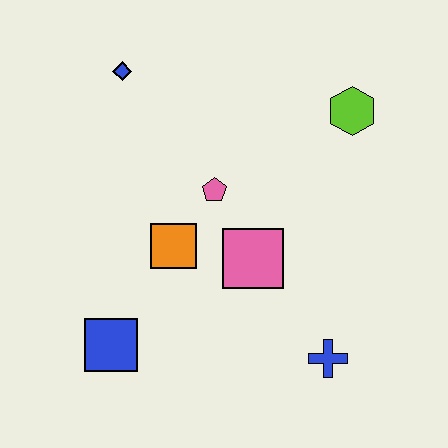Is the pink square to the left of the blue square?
No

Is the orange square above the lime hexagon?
No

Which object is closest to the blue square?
The orange square is closest to the blue square.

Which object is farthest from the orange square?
The lime hexagon is farthest from the orange square.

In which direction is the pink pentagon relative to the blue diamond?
The pink pentagon is below the blue diamond.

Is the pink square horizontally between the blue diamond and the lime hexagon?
Yes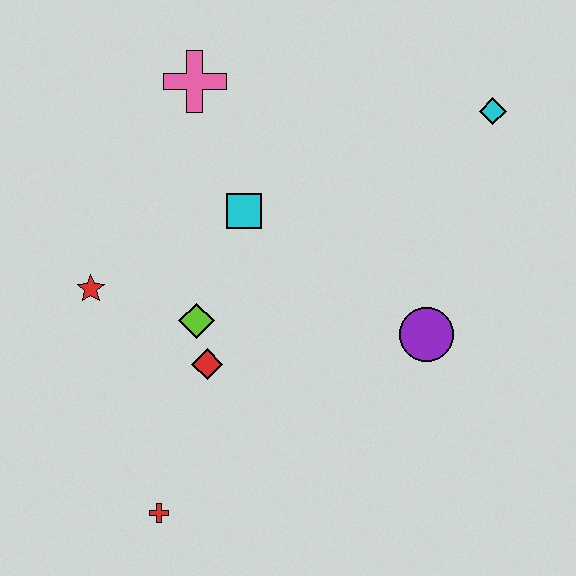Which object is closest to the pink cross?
The cyan square is closest to the pink cross.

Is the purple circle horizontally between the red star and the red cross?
No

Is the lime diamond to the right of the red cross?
Yes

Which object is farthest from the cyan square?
The red cross is farthest from the cyan square.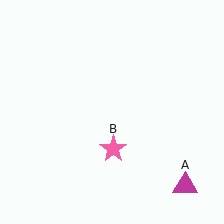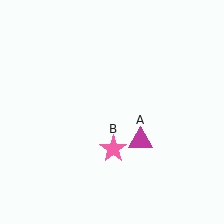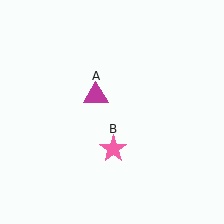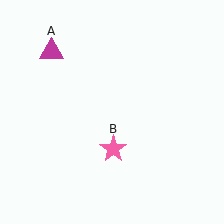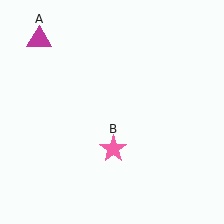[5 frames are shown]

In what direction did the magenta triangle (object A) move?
The magenta triangle (object A) moved up and to the left.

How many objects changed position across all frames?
1 object changed position: magenta triangle (object A).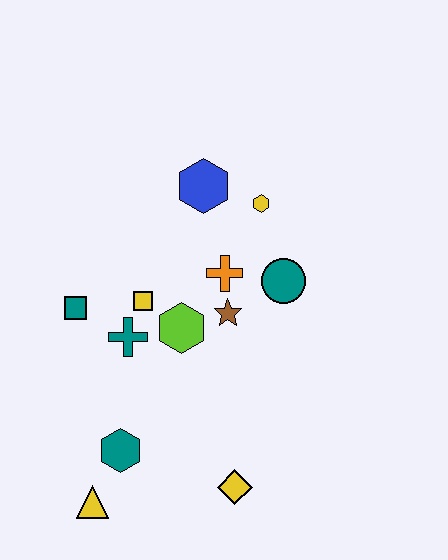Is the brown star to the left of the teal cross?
No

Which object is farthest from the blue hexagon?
The yellow triangle is farthest from the blue hexagon.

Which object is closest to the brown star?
The orange cross is closest to the brown star.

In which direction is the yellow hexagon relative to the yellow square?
The yellow hexagon is to the right of the yellow square.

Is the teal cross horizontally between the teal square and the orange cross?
Yes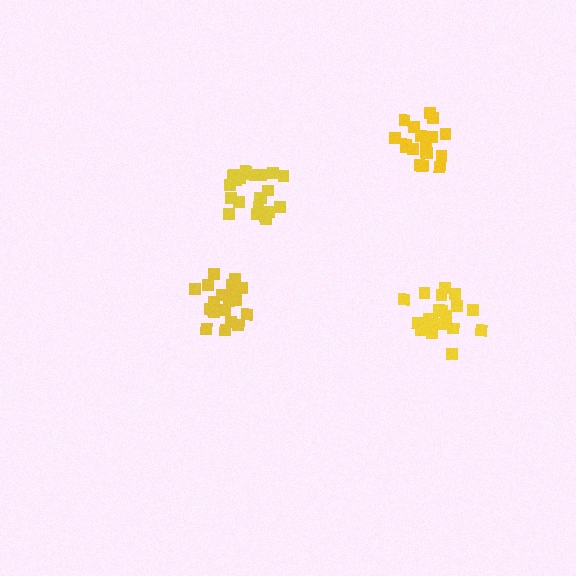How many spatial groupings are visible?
There are 4 spatial groupings.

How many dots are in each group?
Group 1: 21 dots, Group 2: 21 dots, Group 3: 18 dots, Group 4: 21 dots (81 total).